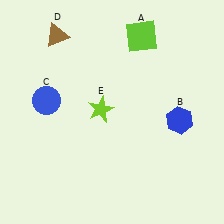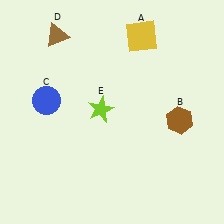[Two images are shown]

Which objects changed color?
A changed from lime to yellow. B changed from blue to brown.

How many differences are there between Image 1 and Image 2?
There are 2 differences between the two images.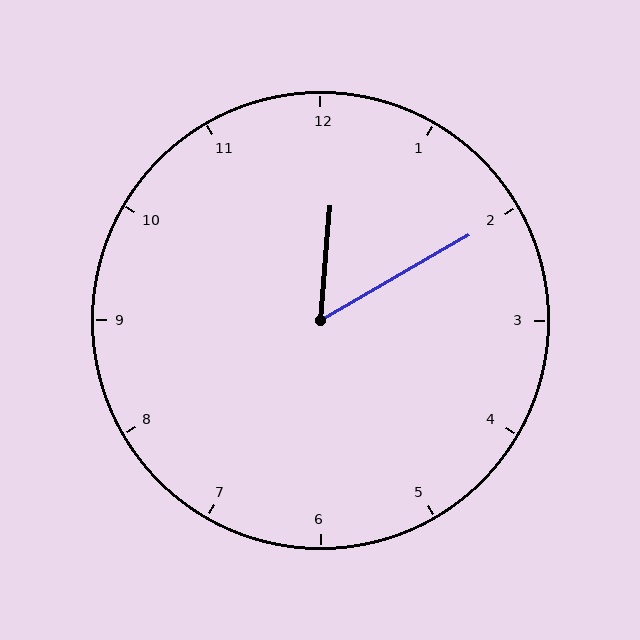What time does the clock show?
12:10.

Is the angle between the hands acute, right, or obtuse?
It is acute.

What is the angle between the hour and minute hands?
Approximately 55 degrees.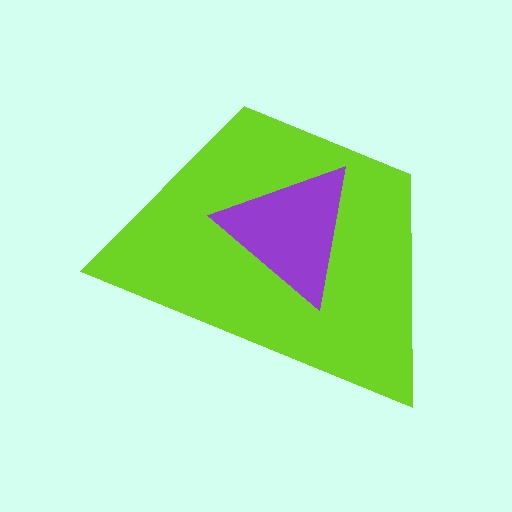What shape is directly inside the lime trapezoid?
The purple triangle.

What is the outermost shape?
The lime trapezoid.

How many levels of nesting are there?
2.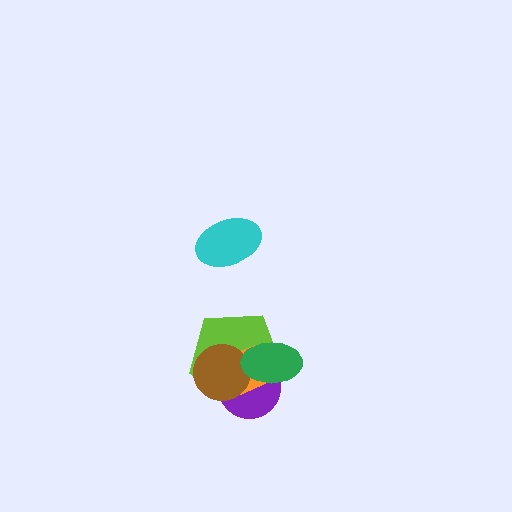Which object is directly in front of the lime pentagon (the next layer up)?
The purple circle is directly in front of the lime pentagon.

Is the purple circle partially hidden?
Yes, it is partially covered by another shape.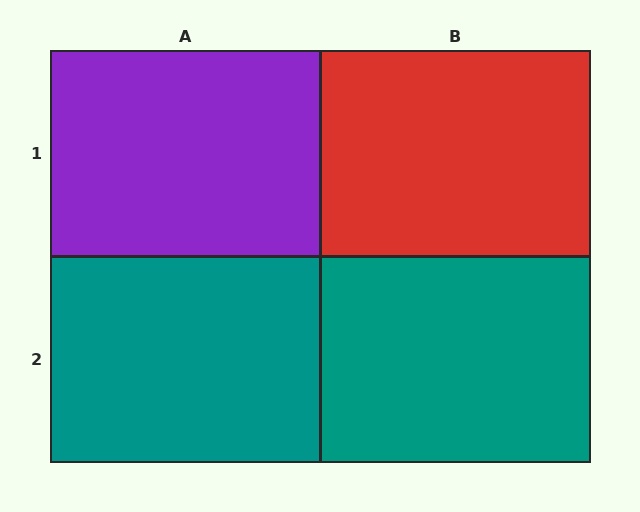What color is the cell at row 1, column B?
Red.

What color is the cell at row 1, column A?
Purple.